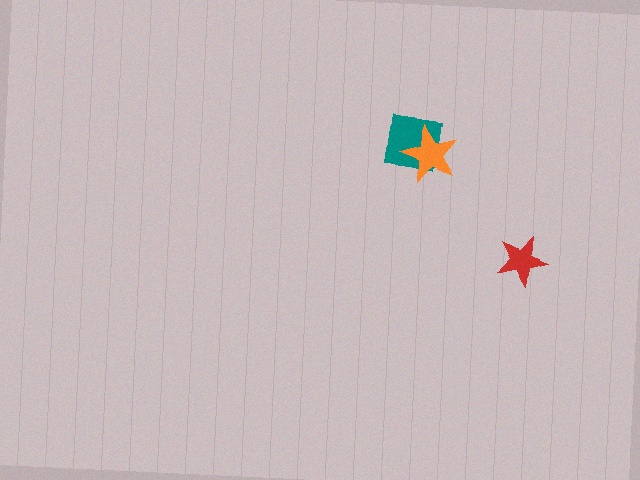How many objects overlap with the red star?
0 objects overlap with the red star.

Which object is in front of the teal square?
The orange star is in front of the teal square.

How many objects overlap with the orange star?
1 object overlaps with the orange star.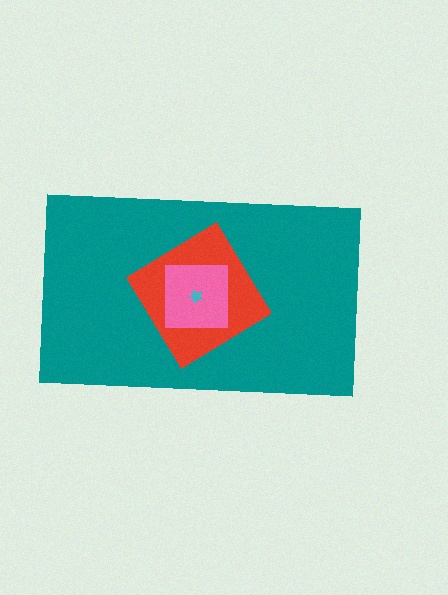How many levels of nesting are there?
4.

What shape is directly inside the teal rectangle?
The red diamond.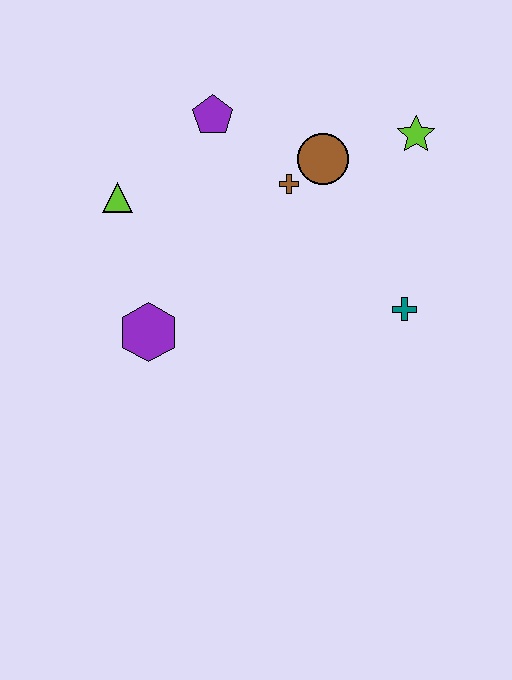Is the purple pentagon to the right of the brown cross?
No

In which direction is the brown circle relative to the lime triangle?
The brown circle is to the right of the lime triangle.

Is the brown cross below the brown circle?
Yes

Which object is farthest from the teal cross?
The lime triangle is farthest from the teal cross.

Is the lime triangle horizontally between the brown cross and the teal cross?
No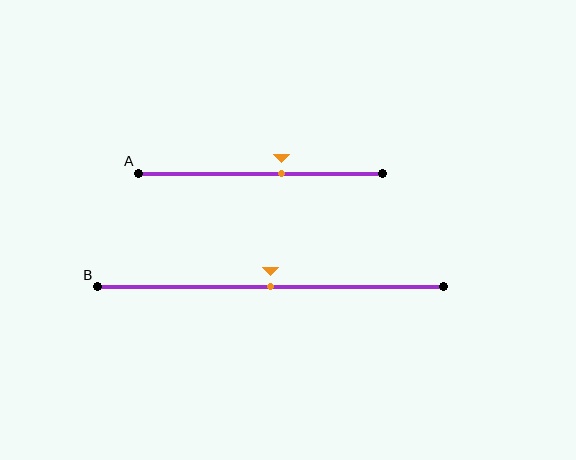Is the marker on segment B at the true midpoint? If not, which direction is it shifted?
Yes, the marker on segment B is at the true midpoint.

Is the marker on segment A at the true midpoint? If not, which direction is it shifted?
No, the marker on segment A is shifted to the right by about 9% of the segment length.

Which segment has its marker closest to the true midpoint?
Segment B has its marker closest to the true midpoint.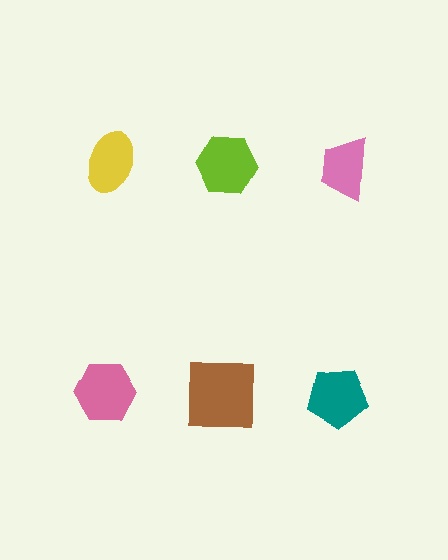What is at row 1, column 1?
A yellow ellipse.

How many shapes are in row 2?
3 shapes.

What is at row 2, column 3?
A teal pentagon.